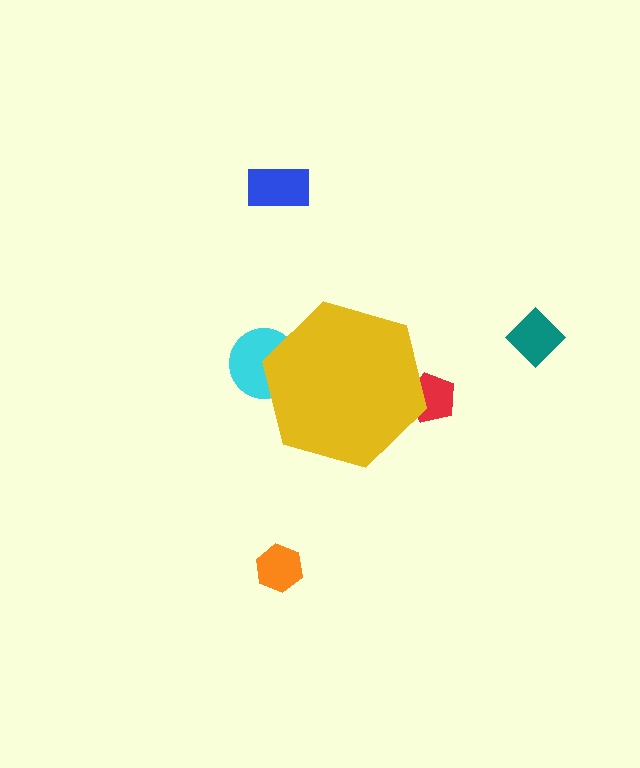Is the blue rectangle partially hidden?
No, the blue rectangle is fully visible.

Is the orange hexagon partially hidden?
No, the orange hexagon is fully visible.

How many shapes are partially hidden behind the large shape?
2 shapes are partially hidden.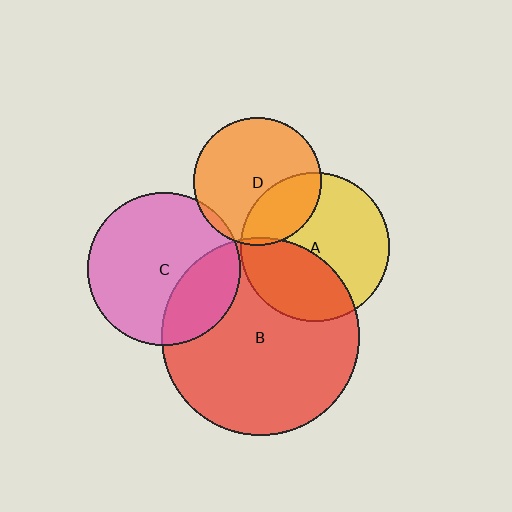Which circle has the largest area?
Circle B (red).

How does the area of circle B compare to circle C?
Approximately 1.7 times.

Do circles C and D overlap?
Yes.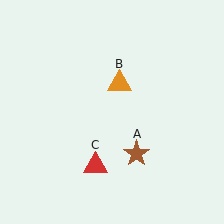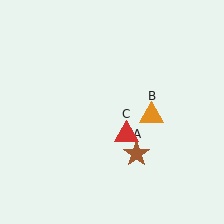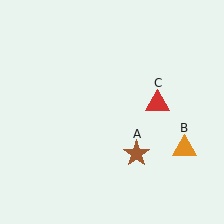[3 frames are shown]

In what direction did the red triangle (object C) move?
The red triangle (object C) moved up and to the right.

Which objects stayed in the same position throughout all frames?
Brown star (object A) remained stationary.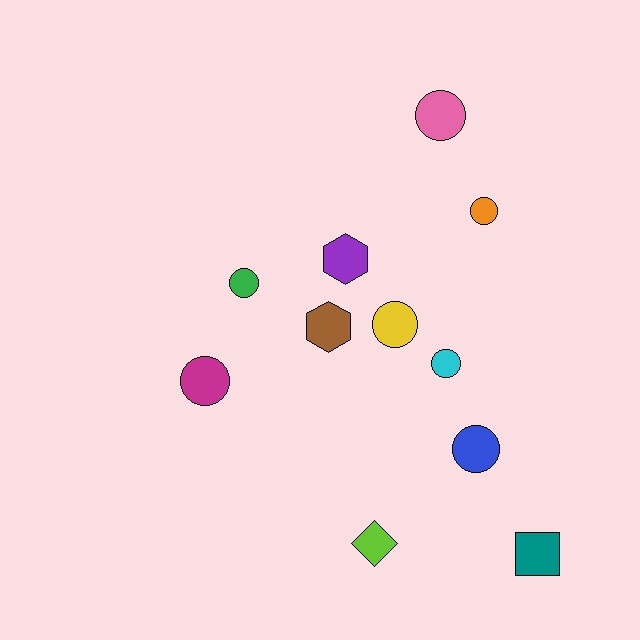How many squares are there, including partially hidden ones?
There is 1 square.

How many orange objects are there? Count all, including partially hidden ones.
There is 1 orange object.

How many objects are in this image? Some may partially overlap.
There are 11 objects.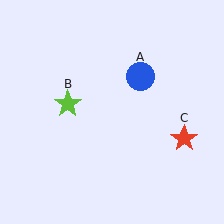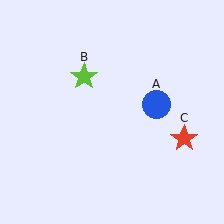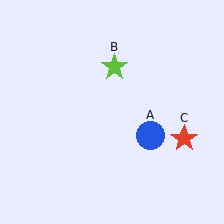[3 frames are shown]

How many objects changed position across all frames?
2 objects changed position: blue circle (object A), lime star (object B).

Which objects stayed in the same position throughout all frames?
Red star (object C) remained stationary.